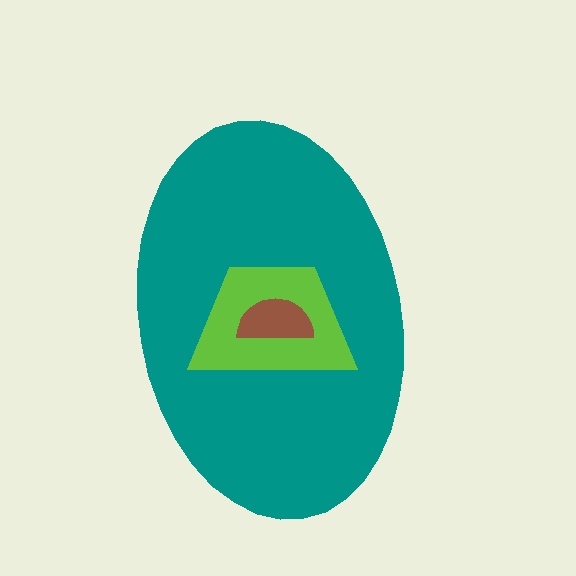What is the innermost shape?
The brown semicircle.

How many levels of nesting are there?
3.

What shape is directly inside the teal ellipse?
The lime trapezoid.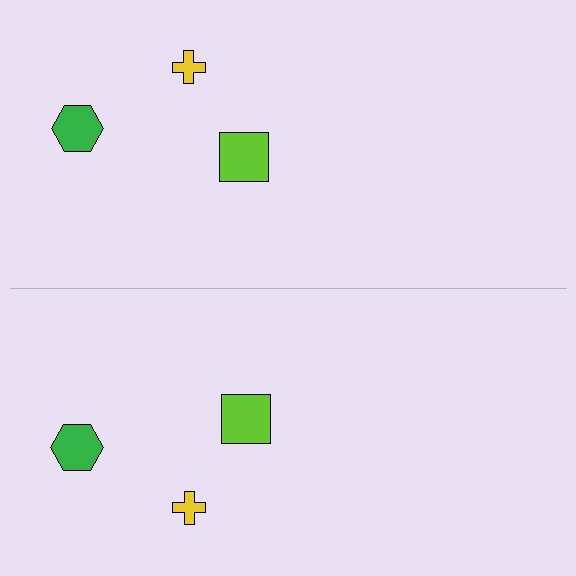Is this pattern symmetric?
Yes, this pattern has bilateral (reflection) symmetry.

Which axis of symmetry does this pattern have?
The pattern has a horizontal axis of symmetry running through the center of the image.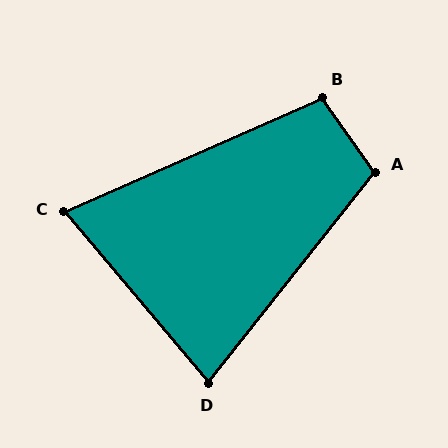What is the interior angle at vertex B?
Approximately 102 degrees (obtuse).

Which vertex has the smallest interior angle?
C, at approximately 74 degrees.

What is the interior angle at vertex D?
Approximately 78 degrees (acute).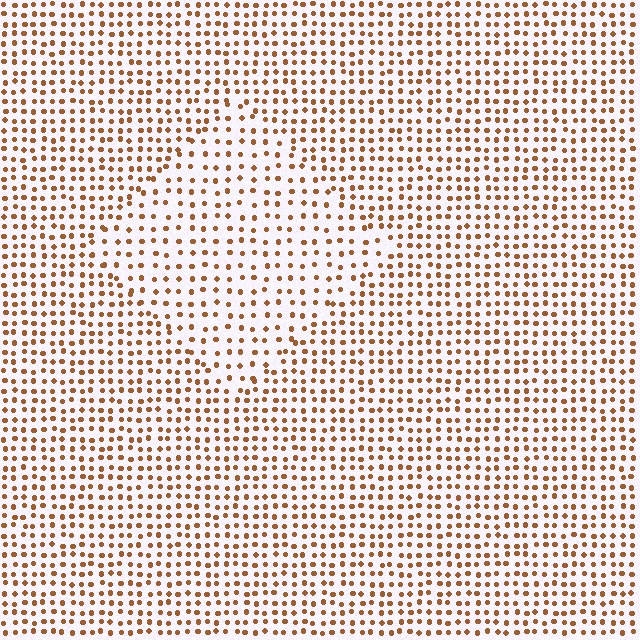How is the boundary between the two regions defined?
The boundary is defined by a change in element density (approximately 1.6x ratio). All elements are the same color, size, and shape.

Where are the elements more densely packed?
The elements are more densely packed outside the diamond boundary.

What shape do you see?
I see a diamond.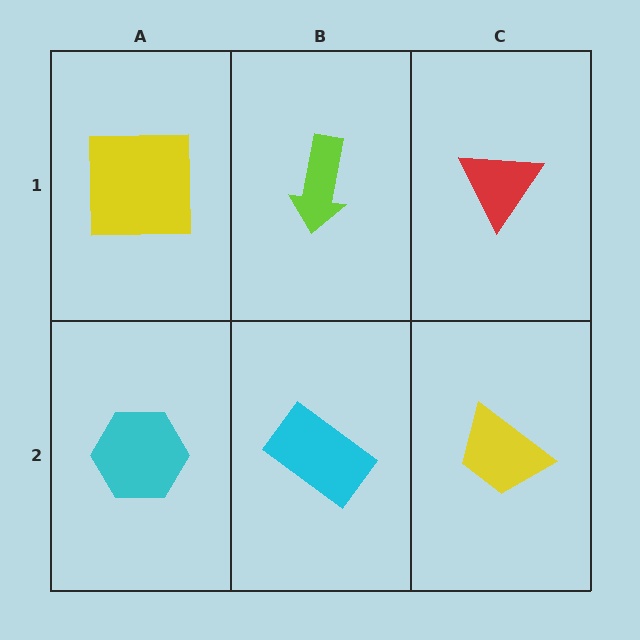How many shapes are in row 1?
3 shapes.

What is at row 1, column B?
A lime arrow.